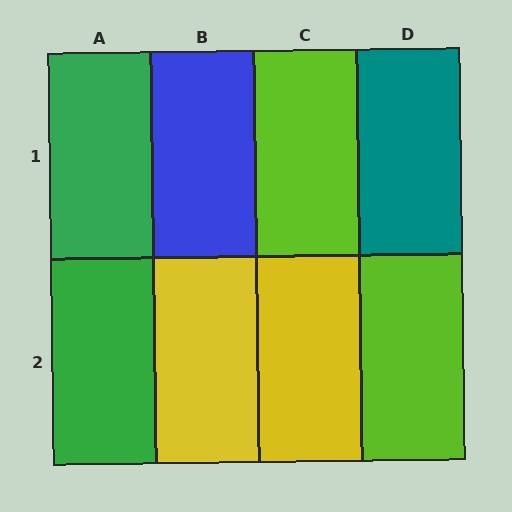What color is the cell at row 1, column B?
Blue.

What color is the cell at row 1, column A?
Green.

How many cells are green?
2 cells are green.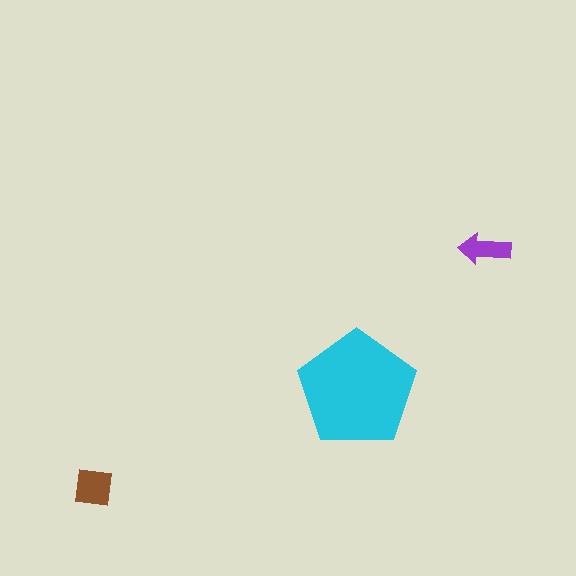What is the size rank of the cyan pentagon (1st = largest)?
1st.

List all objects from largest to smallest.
The cyan pentagon, the brown square, the purple arrow.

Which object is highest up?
The purple arrow is topmost.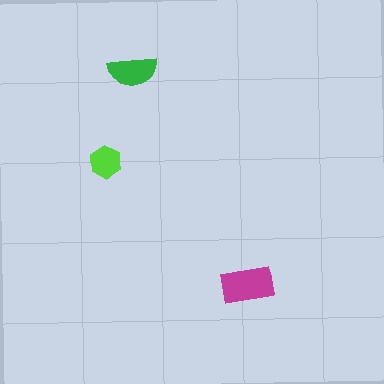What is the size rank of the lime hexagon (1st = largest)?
3rd.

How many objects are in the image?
There are 3 objects in the image.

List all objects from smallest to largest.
The lime hexagon, the green semicircle, the magenta rectangle.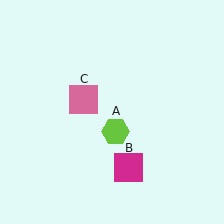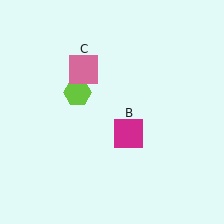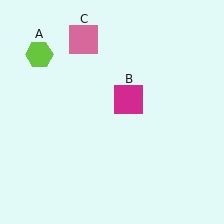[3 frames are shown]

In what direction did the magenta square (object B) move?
The magenta square (object B) moved up.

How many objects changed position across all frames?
3 objects changed position: lime hexagon (object A), magenta square (object B), pink square (object C).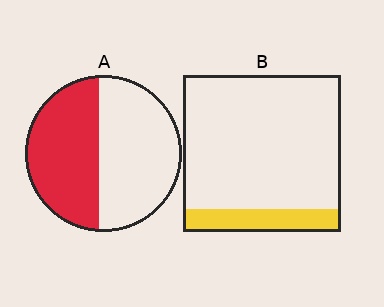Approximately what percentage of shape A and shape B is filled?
A is approximately 45% and B is approximately 15%.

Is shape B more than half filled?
No.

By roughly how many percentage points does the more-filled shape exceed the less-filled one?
By roughly 30 percentage points (A over B).